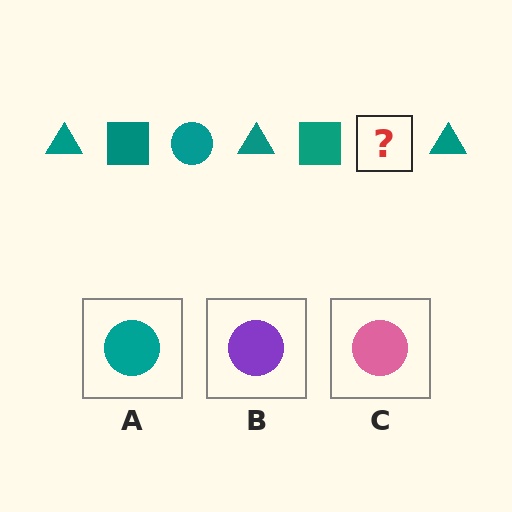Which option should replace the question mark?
Option A.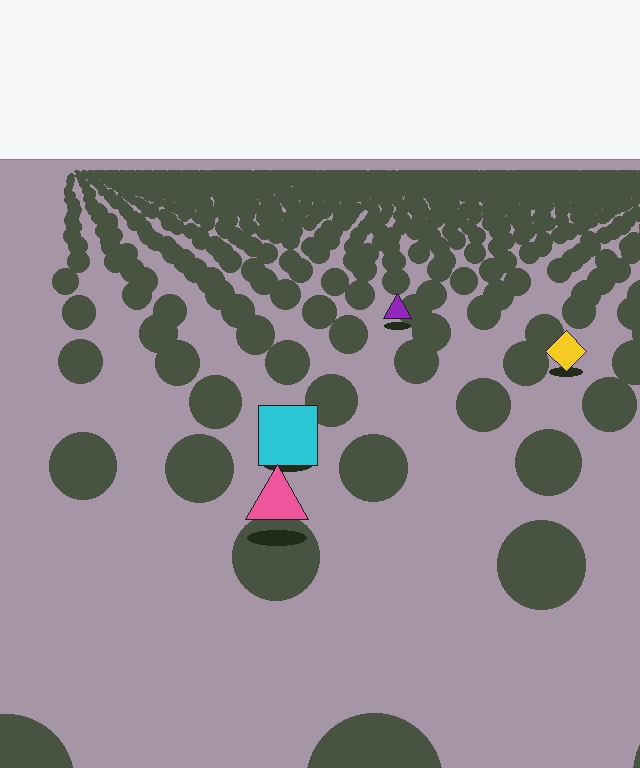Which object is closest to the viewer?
The pink triangle is closest. The texture marks near it are larger and more spread out.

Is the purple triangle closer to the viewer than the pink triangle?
No. The pink triangle is closer — you can tell from the texture gradient: the ground texture is coarser near it.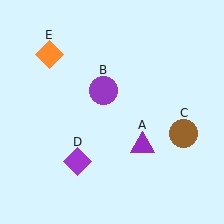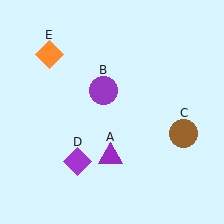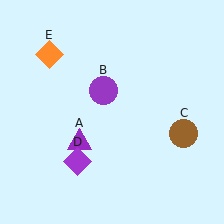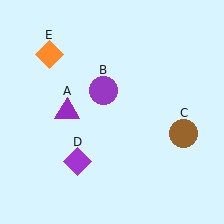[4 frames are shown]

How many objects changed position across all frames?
1 object changed position: purple triangle (object A).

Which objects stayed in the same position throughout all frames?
Purple circle (object B) and brown circle (object C) and purple diamond (object D) and orange diamond (object E) remained stationary.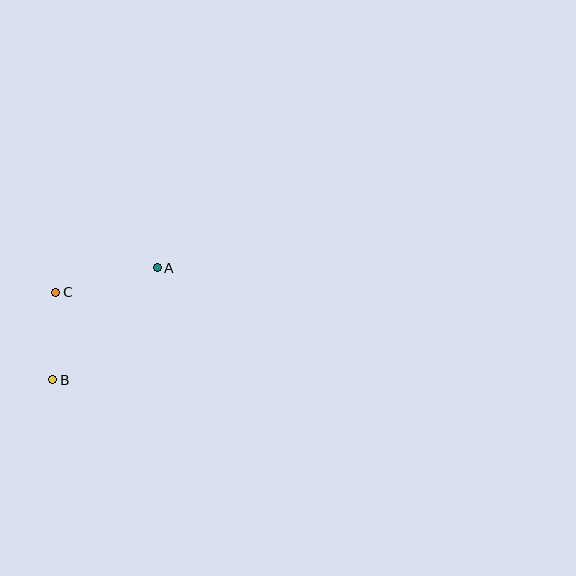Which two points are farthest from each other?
Points A and B are farthest from each other.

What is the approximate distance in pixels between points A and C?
The distance between A and C is approximately 104 pixels.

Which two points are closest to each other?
Points B and C are closest to each other.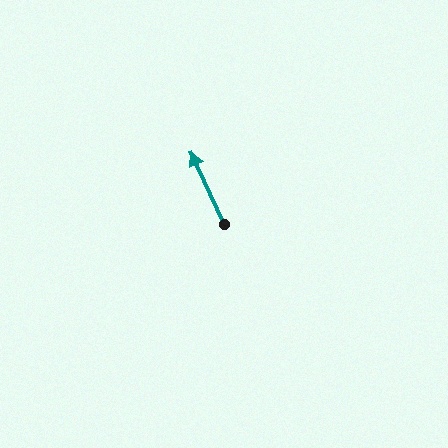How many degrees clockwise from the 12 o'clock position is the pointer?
Approximately 335 degrees.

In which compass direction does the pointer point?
Northwest.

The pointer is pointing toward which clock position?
Roughly 11 o'clock.